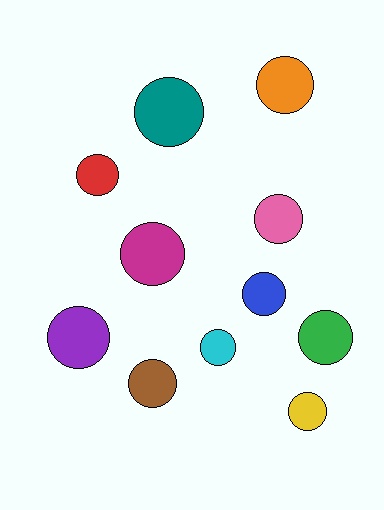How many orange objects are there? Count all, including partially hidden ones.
There is 1 orange object.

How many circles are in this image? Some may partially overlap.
There are 11 circles.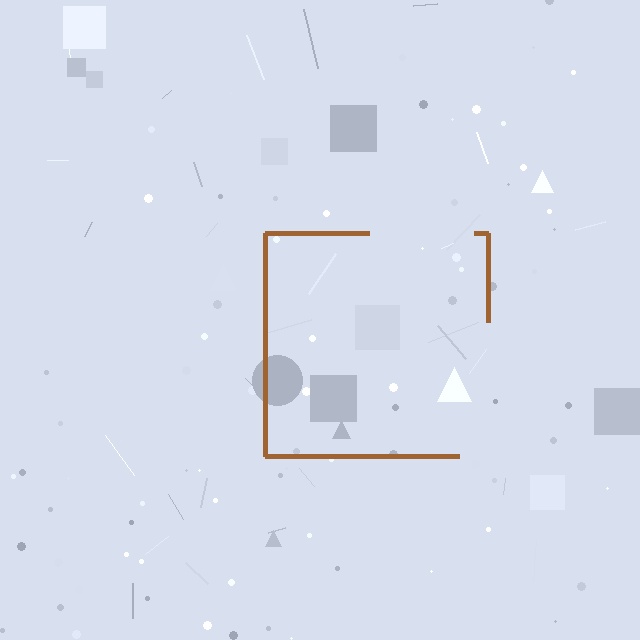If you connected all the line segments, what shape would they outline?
They would outline a square.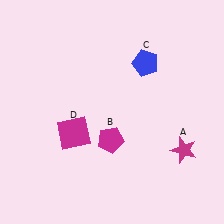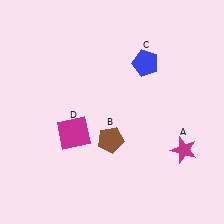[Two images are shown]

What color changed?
The pentagon (B) changed from magenta in Image 1 to brown in Image 2.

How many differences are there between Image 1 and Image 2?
There is 1 difference between the two images.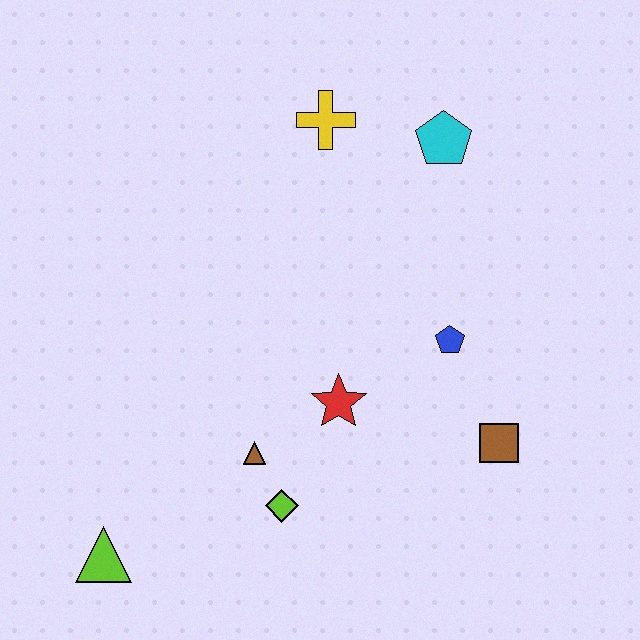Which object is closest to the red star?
The brown triangle is closest to the red star.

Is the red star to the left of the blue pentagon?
Yes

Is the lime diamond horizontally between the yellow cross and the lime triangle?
Yes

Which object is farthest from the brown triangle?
The cyan pentagon is farthest from the brown triangle.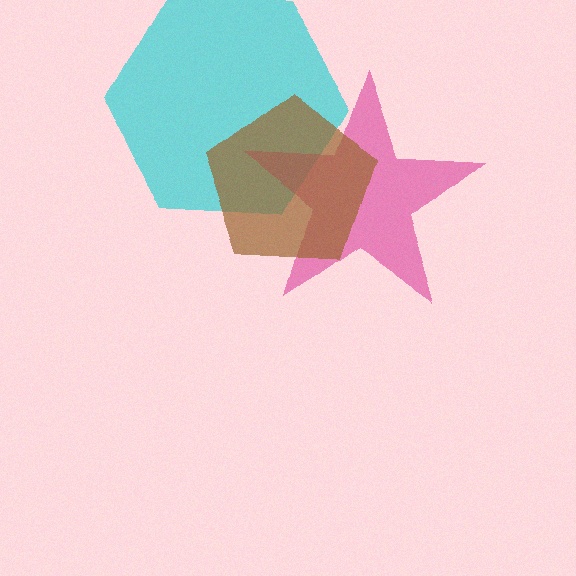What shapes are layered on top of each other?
The layered shapes are: a cyan hexagon, a magenta star, a brown pentagon.